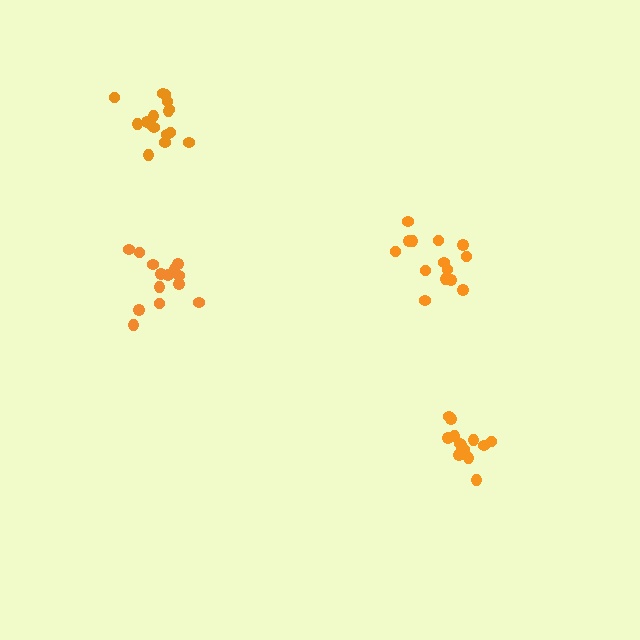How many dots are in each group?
Group 1: 16 dots, Group 2: 14 dots, Group 3: 14 dots, Group 4: 14 dots (58 total).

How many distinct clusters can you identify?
There are 4 distinct clusters.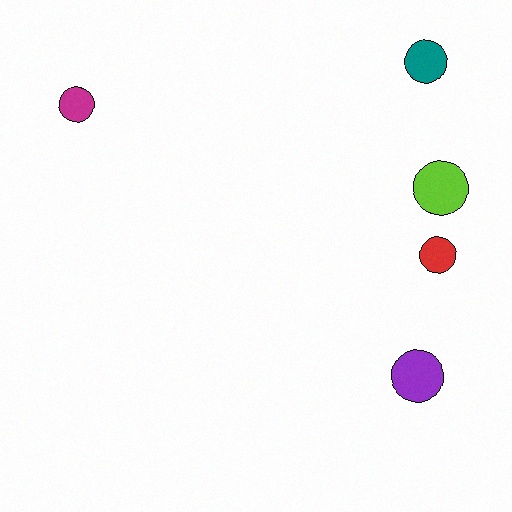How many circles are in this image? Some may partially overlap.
There are 5 circles.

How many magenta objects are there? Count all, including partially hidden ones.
There is 1 magenta object.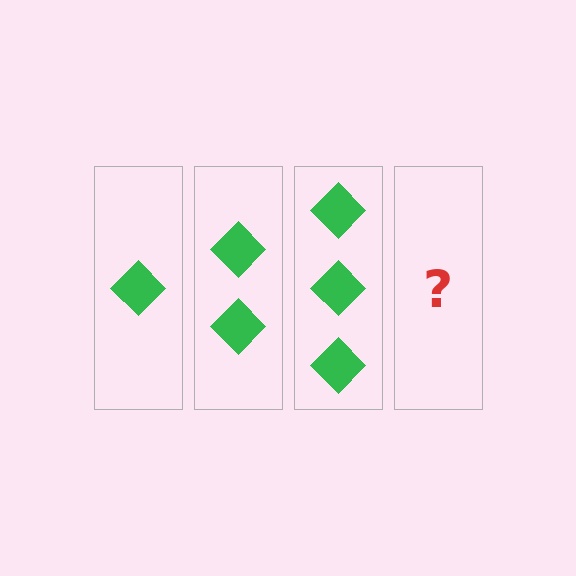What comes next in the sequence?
The next element should be 4 diamonds.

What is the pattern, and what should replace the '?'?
The pattern is that each step adds one more diamond. The '?' should be 4 diamonds.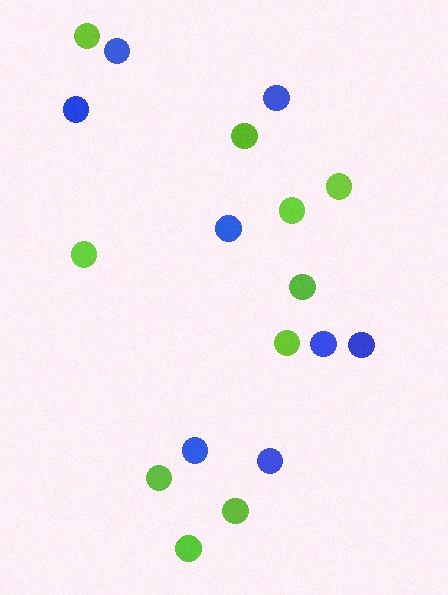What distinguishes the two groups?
There are 2 groups: one group of lime circles (10) and one group of blue circles (8).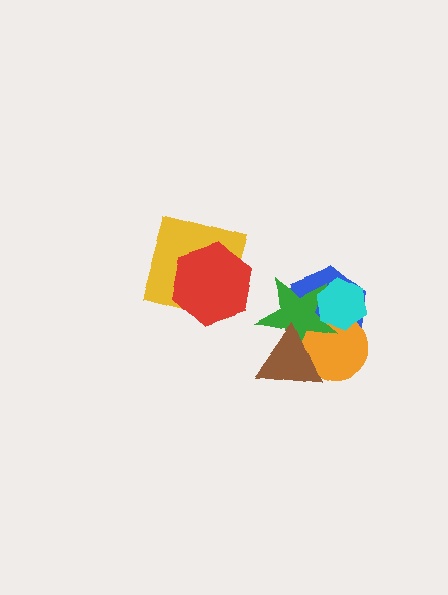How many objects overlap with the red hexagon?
1 object overlaps with the red hexagon.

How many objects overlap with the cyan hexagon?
3 objects overlap with the cyan hexagon.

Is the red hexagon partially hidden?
No, no other shape covers it.